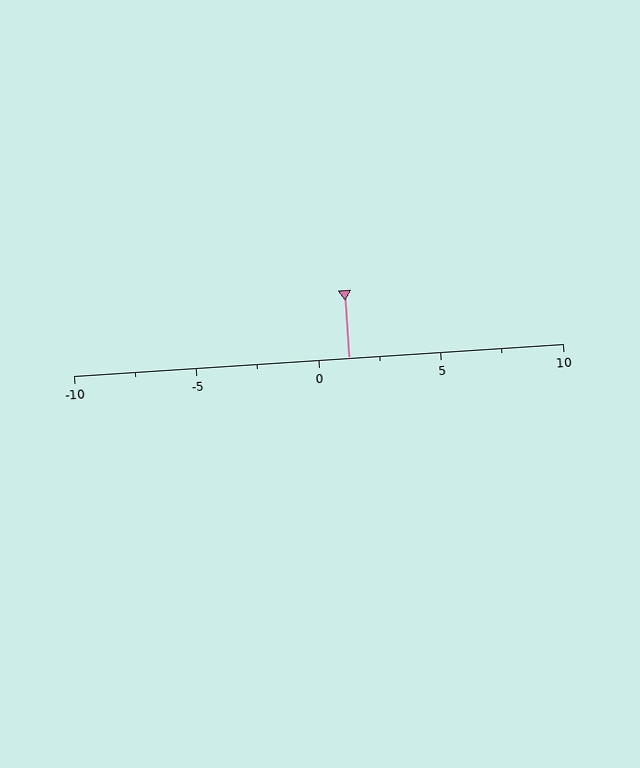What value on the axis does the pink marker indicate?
The marker indicates approximately 1.2.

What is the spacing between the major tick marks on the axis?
The major ticks are spaced 5 apart.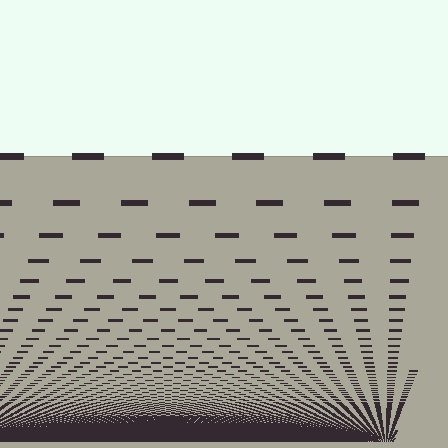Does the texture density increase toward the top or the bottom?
Density increases toward the bottom.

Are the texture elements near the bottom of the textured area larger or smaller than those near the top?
Smaller. The gradient is inverted — elements near the bottom are smaller and denser.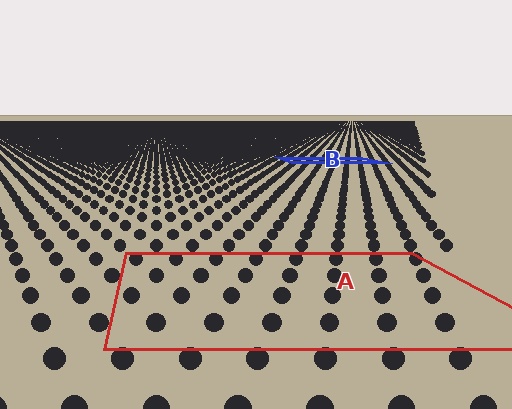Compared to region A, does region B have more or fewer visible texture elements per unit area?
Region B has more texture elements per unit area — they are packed more densely because it is farther away.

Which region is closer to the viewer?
Region A is closer. The texture elements there are larger and more spread out.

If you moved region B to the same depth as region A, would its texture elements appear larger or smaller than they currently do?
They would appear larger. At a closer depth, the same texture elements are projected at a bigger on-screen size.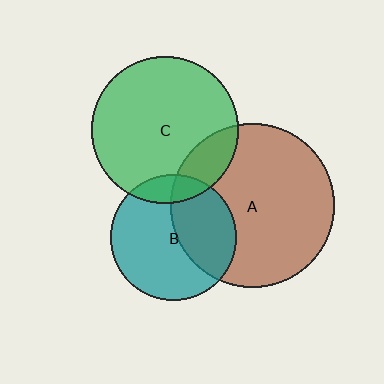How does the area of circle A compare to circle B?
Approximately 1.7 times.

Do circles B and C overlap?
Yes.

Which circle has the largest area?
Circle A (brown).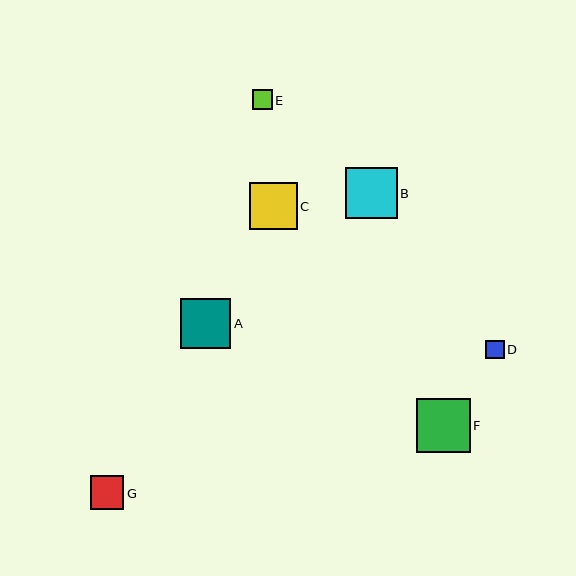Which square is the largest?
Square F is the largest with a size of approximately 54 pixels.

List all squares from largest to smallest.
From largest to smallest: F, B, A, C, G, E, D.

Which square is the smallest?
Square D is the smallest with a size of approximately 19 pixels.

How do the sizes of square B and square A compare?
Square B and square A are approximately the same size.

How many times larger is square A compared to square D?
Square A is approximately 2.7 times the size of square D.